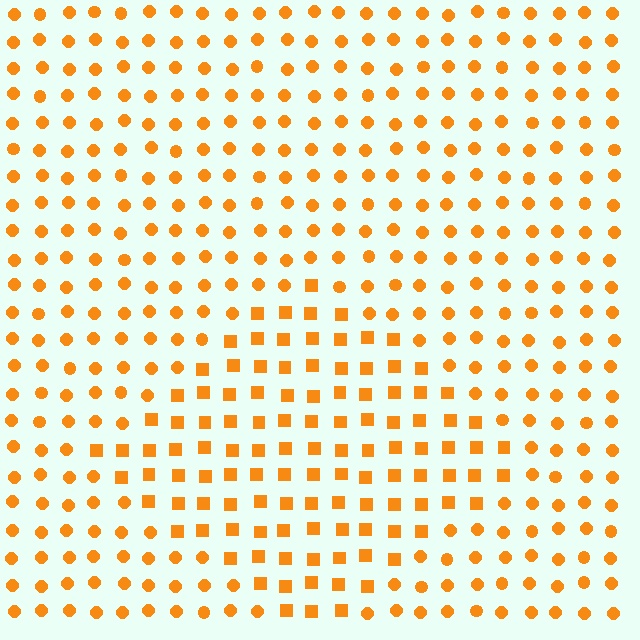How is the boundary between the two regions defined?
The boundary is defined by a change in element shape: squares inside vs. circles outside. All elements share the same color and spacing.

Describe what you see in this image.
The image is filled with small orange elements arranged in a uniform grid. A diamond-shaped region contains squares, while the surrounding area contains circles. The boundary is defined purely by the change in element shape.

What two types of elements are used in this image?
The image uses squares inside the diamond region and circles outside it.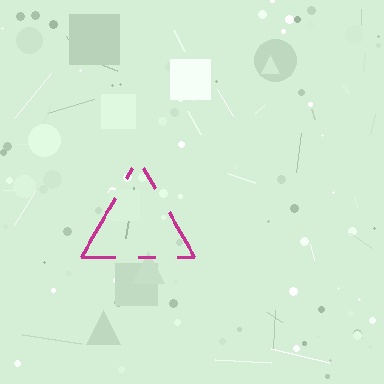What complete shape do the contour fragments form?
The contour fragments form a triangle.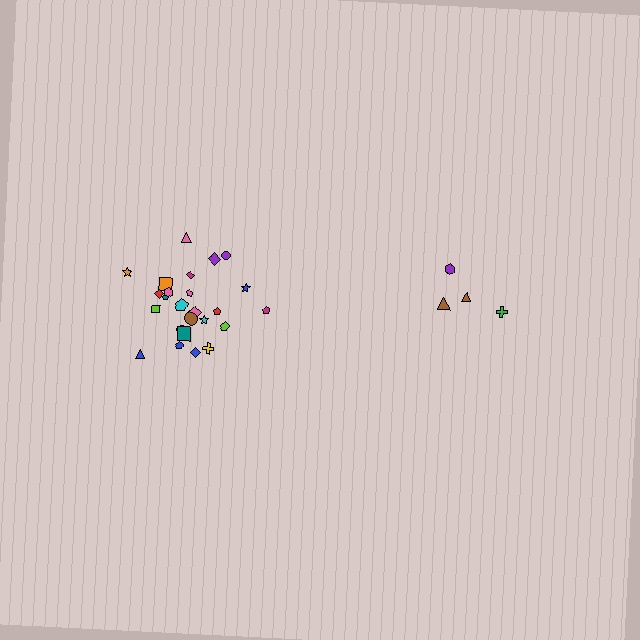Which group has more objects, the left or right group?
The left group.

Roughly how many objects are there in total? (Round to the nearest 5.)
Roughly 30 objects in total.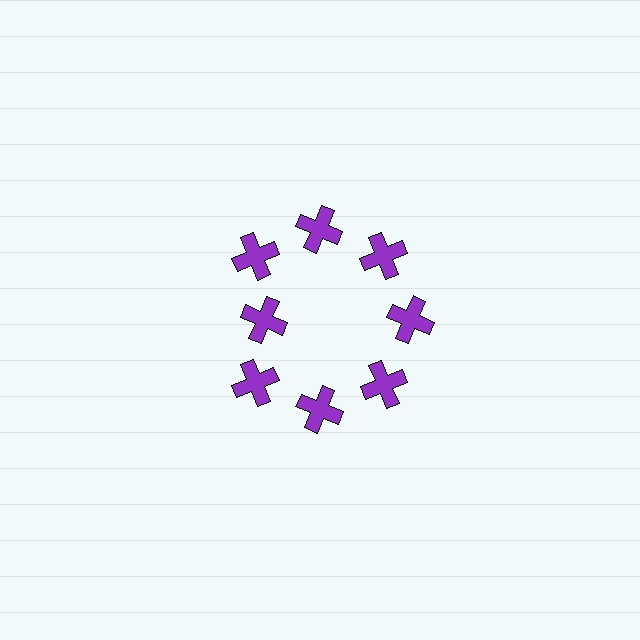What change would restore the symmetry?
The symmetry would be restored by moving it outward, back onto the ring so that all 8 crosses sit at equal angles and equal distance from the center.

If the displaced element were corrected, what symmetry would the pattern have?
It would have 8-fold rotational symmetry — the pattern would map onto itself every 45 degrees.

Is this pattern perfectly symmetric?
No. The 8 purple crosses are arranged in a ring, but one element near the 9 o'clock position is pulled inward toward the center, breaking the 8-fold rotational symmetry.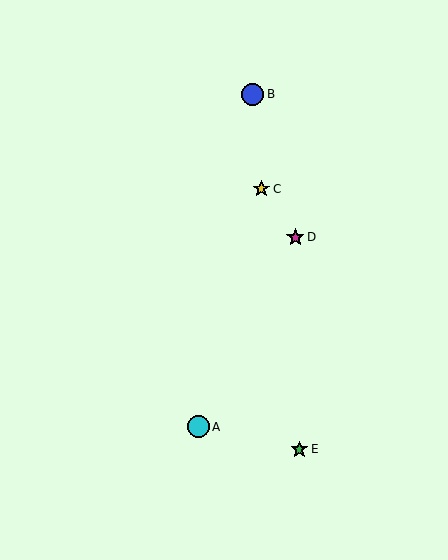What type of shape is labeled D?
Shape D is a magenta star.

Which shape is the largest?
The blue circle (labeled B) is the largest.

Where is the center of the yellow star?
The center of the yellow star is at (261, 189).